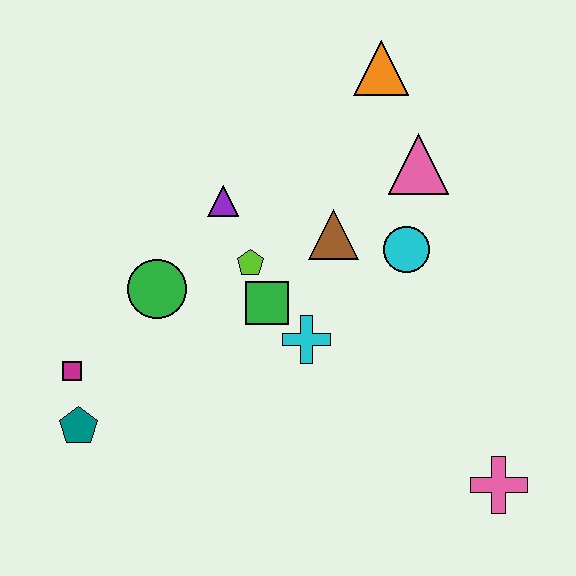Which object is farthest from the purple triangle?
The pink cross is farthest from the purple triangle.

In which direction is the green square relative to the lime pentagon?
The green square is below the lime pentagon.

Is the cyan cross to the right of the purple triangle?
Yes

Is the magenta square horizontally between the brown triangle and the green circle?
No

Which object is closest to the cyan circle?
The brown triangle is closest to the cyan circle.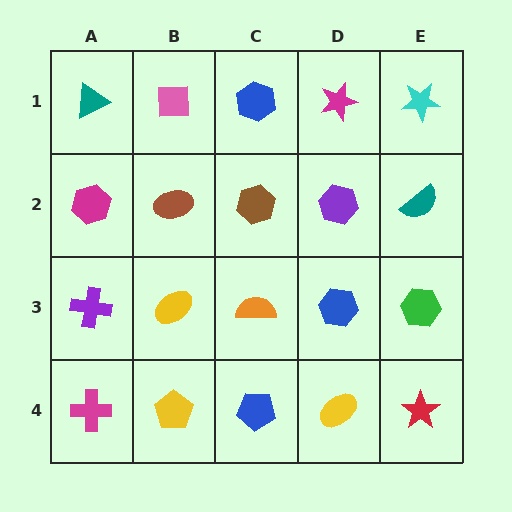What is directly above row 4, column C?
An orange semicircle.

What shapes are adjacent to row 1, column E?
A teal semicircle (row 2, column E), a magenta star (row 1, column D).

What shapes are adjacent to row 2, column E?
A cyan star (row 1, column E), a green hexagon (row 3, column E), a purple hexagon (row 2, column D).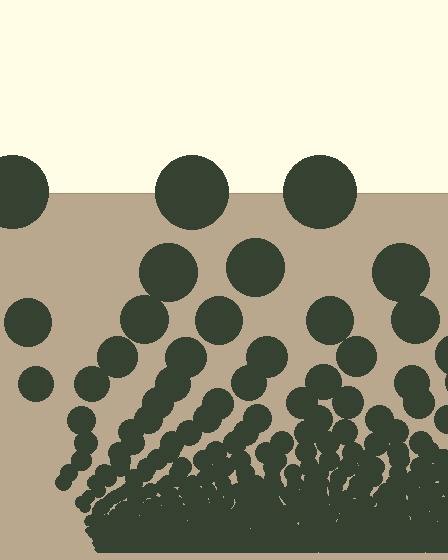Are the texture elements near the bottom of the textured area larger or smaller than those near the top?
Smaller. The gradient is inverted — elements near the bottom are smaller and denser.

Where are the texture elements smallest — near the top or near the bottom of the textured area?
Near the bottom.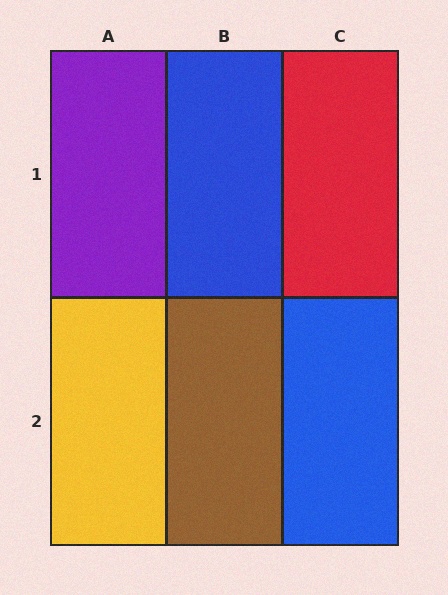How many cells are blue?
2 cells are blue.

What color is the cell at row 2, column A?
Yellow.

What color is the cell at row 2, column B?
Brown.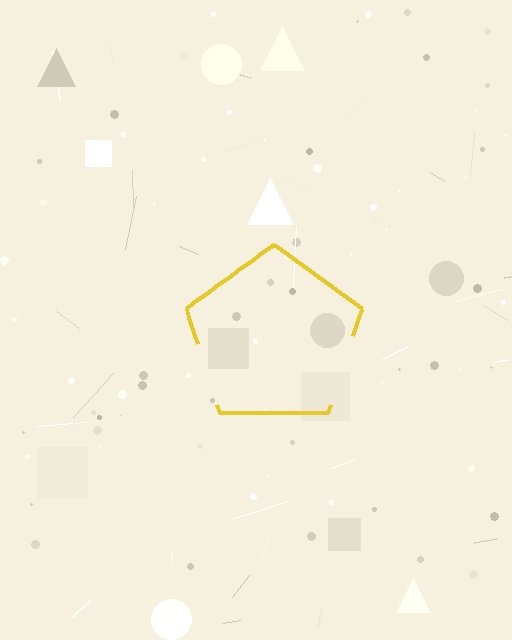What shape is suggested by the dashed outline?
The dashed outline suggests a pentagon.